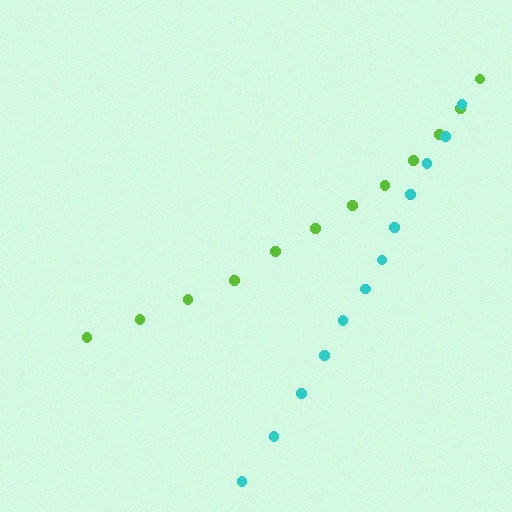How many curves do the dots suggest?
There are 2 distinct paths.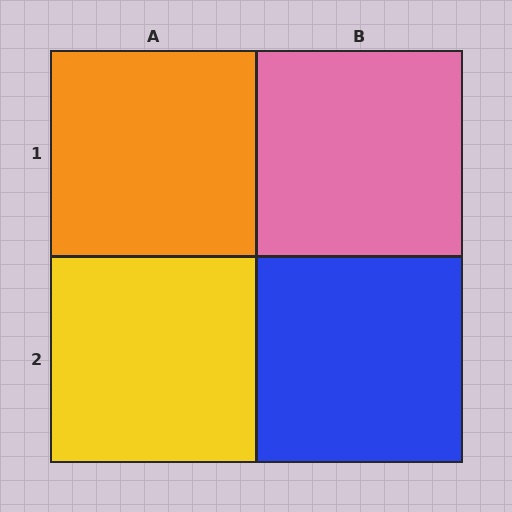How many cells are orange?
1 cell is orange.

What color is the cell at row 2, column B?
Blue.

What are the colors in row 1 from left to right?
Orange, pink.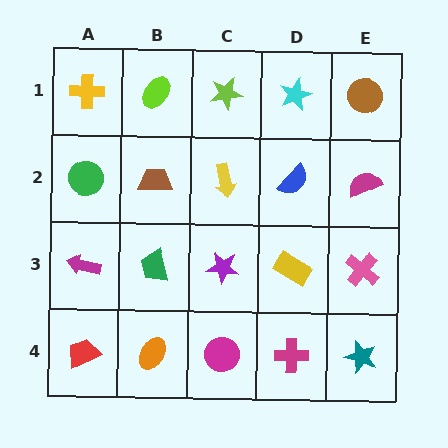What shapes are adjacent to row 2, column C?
A lime star (row 1, column C), a purple star (row 3, column C), a brown trapezoid (row 2, column B), a blue semicircle (row 2, column D).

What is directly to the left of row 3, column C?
A green trapezoid.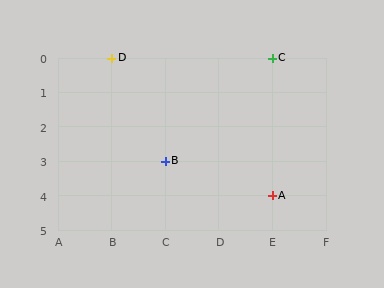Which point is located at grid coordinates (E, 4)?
Point A is at (E, 4).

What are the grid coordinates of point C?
Point C is at grid coordinates (E, 0).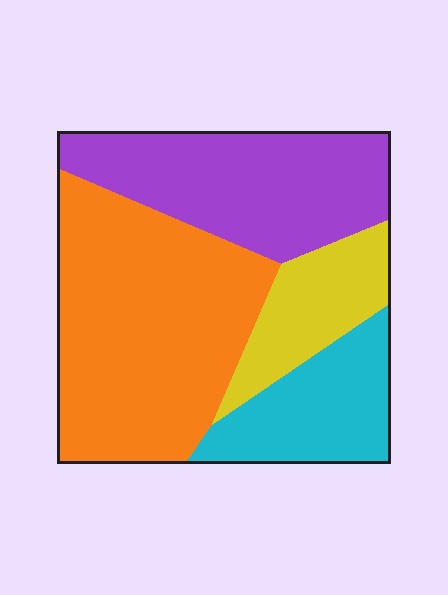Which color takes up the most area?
Orange, at roughly 40%.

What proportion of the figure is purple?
Purple covers around 30% of the figure.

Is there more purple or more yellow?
Purple.